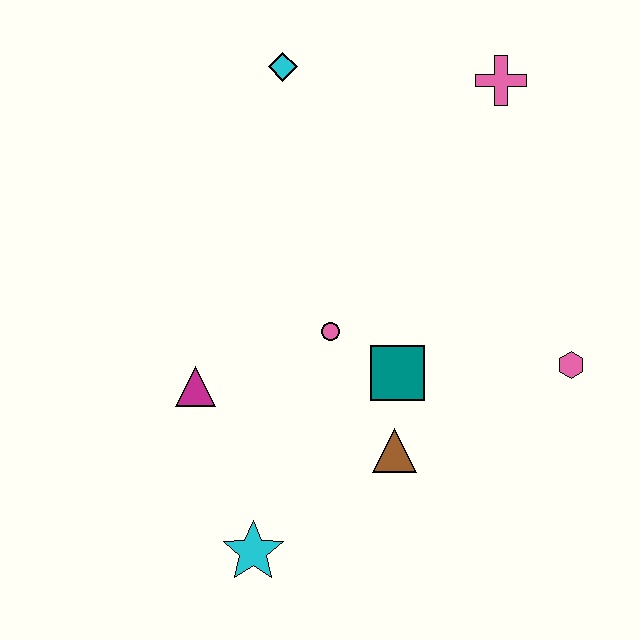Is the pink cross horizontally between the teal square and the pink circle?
No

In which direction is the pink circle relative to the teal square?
The pink circle is to the left of the teal square.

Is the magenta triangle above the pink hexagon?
No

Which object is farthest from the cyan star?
The pink cross is farthest from the cyan star.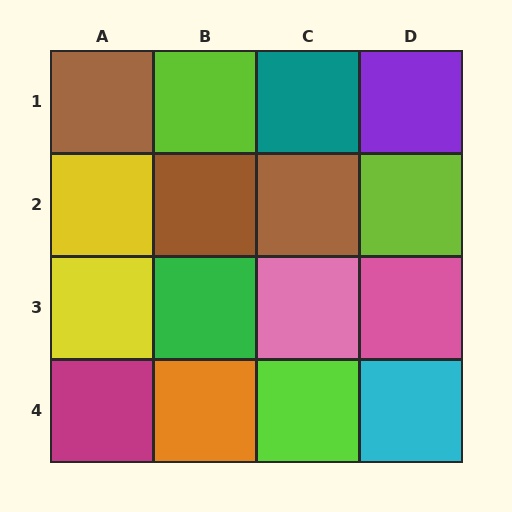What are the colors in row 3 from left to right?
Yellow, green, pink, pink.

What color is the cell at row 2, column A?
Yellow.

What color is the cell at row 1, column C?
Teal.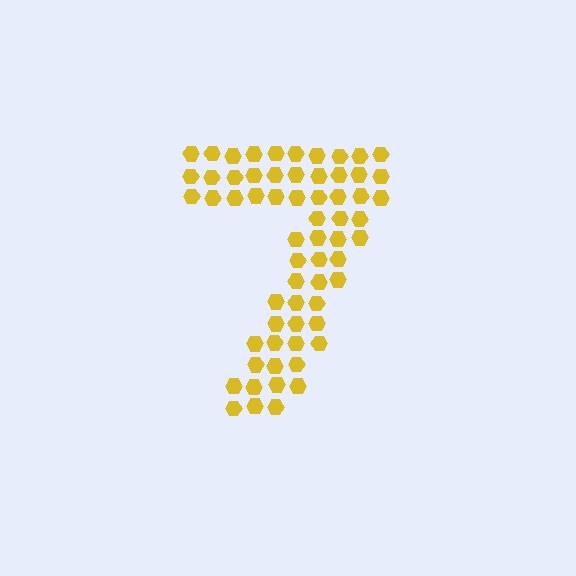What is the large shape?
The large shape is the digit 7.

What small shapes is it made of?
It is made of small hexagons.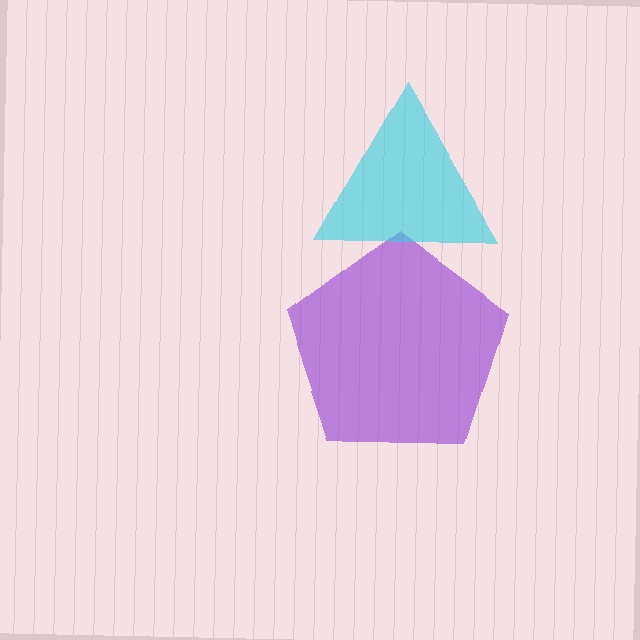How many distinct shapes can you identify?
There are 2 distinct shapes: a purple pentagon, a cyan triangle.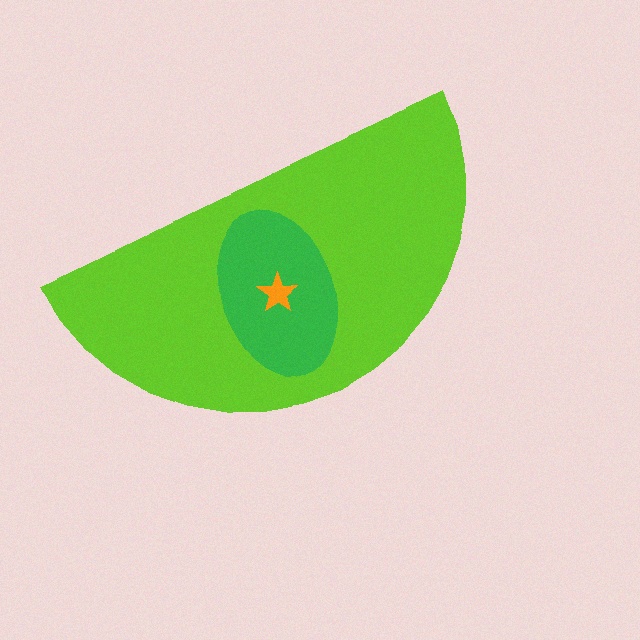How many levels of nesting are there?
3.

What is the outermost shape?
The lime semicircle.